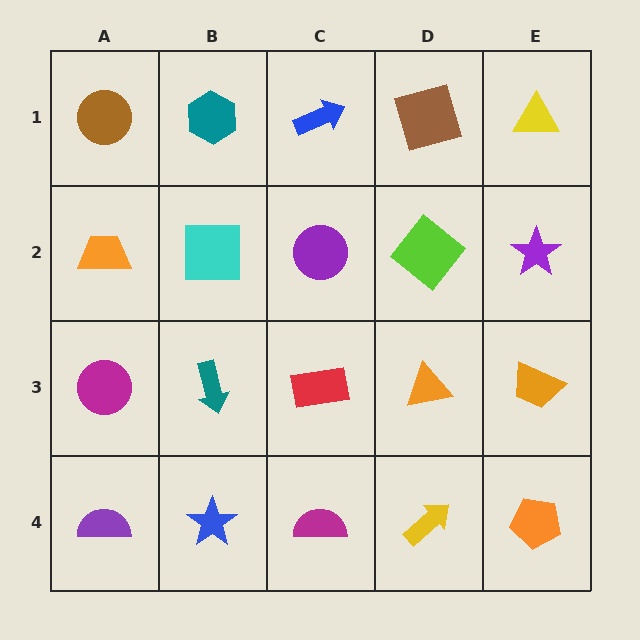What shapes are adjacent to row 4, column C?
A red rectangle (row 3, column C), a blue star (row 4, column B), a yellow arrow (row 4, column D).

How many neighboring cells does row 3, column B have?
4.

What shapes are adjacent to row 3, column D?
A lime diamond (row 2, column D), a yellow arrow (row 4, column D), a red rectangle (row 3, column C), an orange trapezoid (row 3, column E).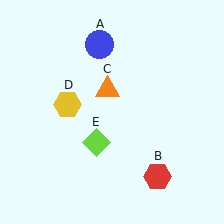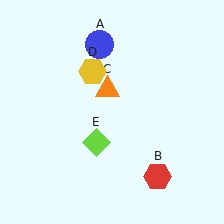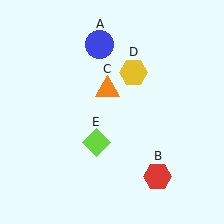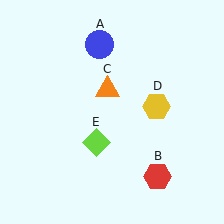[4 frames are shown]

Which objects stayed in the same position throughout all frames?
Blue circle (object A) and red hexagon (object B) and orange triangle (object C) and lime diamond (object E) remained stationary.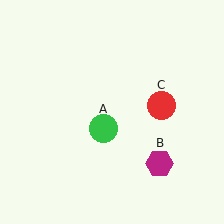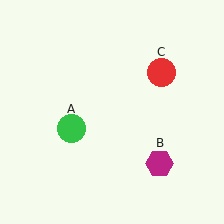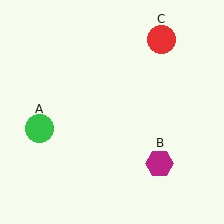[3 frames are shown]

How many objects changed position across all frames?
2 objects changed position: green circle (object A), red circle (object C).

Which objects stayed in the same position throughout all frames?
Magenta hexagon (object B) remained stationary.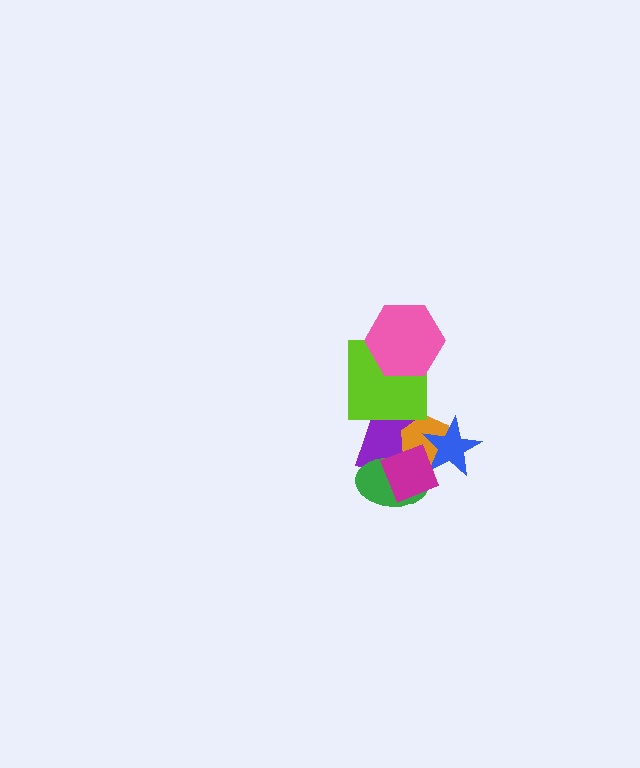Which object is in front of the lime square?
The pink hexagon is in front of the lime square.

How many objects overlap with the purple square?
4 objects overlap with the purple square.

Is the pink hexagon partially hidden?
No, no other shape covers it.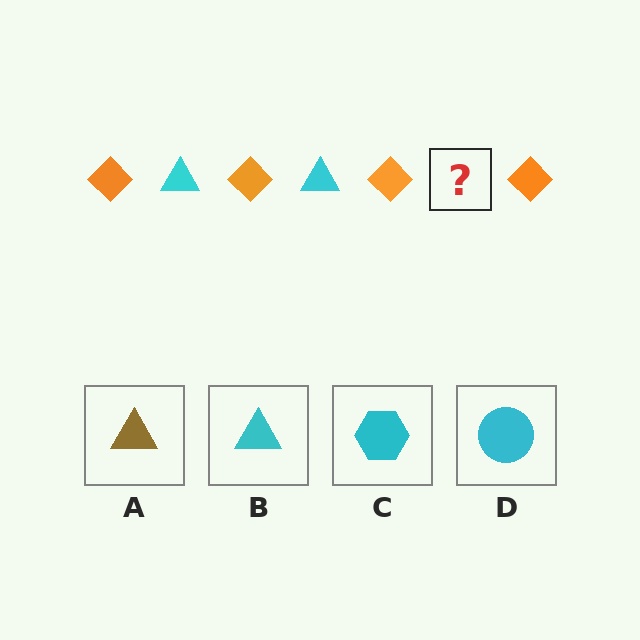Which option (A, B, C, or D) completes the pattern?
B.